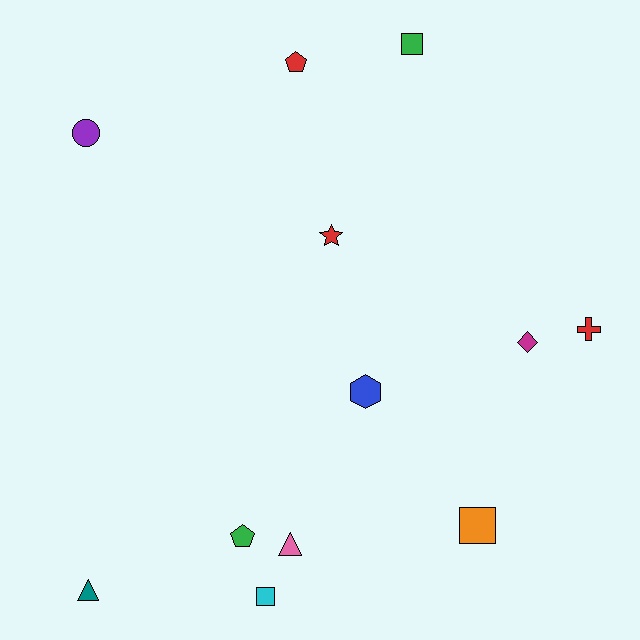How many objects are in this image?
There are 12 objects.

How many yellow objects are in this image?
There are no yellow objects.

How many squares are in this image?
There are 3 squares.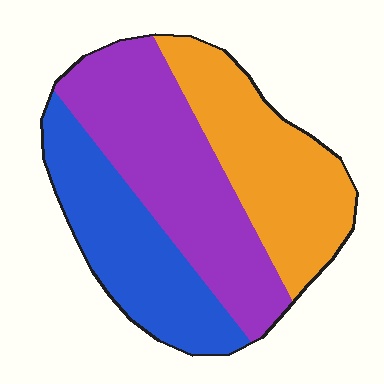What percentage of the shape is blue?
Blue takes up about one quarter (1/4) of the shape.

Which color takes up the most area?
Purple, at roughly 40%.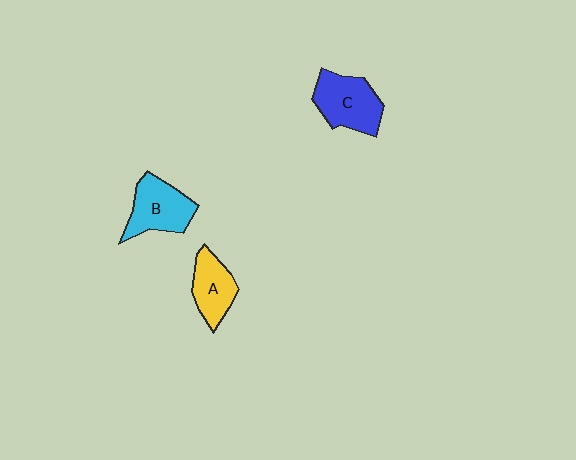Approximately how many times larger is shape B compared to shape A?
Approximately 1.2 times.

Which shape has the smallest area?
Shape A (yellow).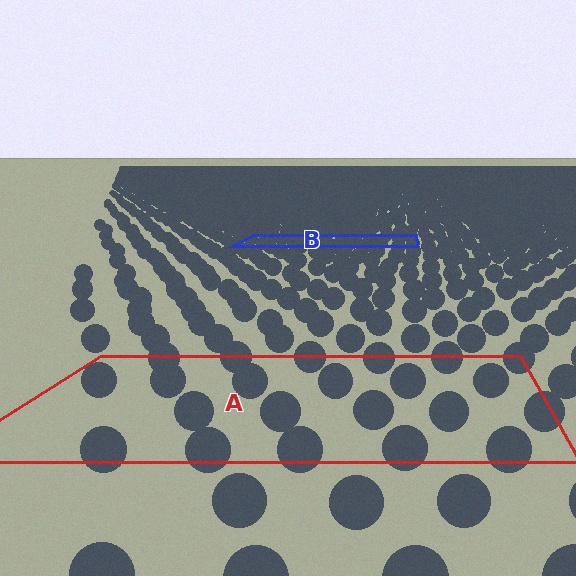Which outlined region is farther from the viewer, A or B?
Region B is farther from the viewer — the texture elements inside it appear smaller and more densely packed.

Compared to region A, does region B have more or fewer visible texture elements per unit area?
Region B has more texture elements per unit area — they are packed more densely because it is farther away.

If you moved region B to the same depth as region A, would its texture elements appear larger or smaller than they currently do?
They would appear larger. At a closer depth, the same texture elements are projected at a bigger on-screen size.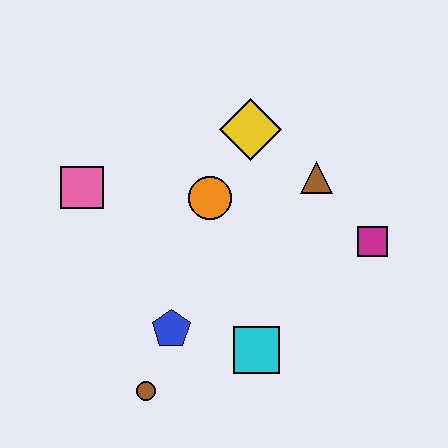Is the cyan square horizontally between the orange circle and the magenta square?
Yes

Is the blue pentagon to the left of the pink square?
No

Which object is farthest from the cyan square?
The pink square is farthest from the cyan square.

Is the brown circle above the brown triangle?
No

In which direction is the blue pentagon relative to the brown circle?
The blue pentagon is above the brown circle.